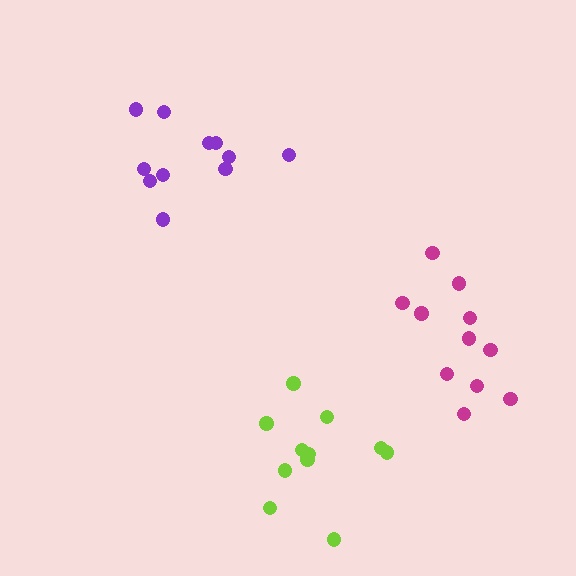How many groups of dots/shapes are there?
There are 3 groups.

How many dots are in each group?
Group 1: 12 dots, Group 2: 11 dots, Group 3: 11 dots (34 total).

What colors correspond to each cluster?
The clusters are colored: lime, magenta, purple.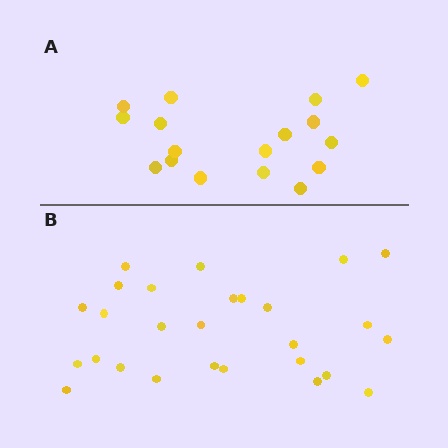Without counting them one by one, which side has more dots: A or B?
Region B (the bottom region) has more dots.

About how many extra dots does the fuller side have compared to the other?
Region B has roughly 10 or so more dots than region A.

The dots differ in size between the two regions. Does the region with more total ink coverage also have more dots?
No. Region A has more total ink coverage because its dots are larger, but region B actually contains more individual dots. Total area can be misleading — the number of items is what matters here.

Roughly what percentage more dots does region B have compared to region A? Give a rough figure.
About 60% more.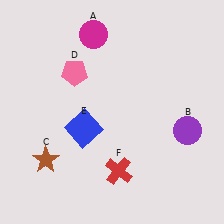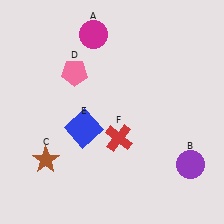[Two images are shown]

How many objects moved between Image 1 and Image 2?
2 objects moved between the two images.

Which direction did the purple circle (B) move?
The purple circle (B) moved down.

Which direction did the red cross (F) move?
The red cross (F) moved up.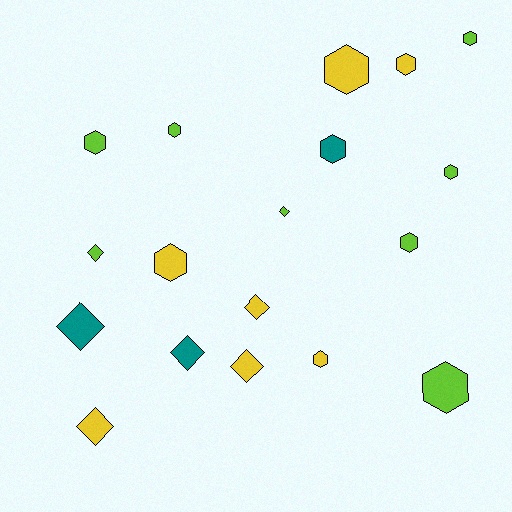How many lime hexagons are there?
There are 6 lime hexagons.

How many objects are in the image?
There are 18 objects.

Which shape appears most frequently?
Hexagon, with 11 objects.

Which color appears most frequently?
Lime, with 8 objects.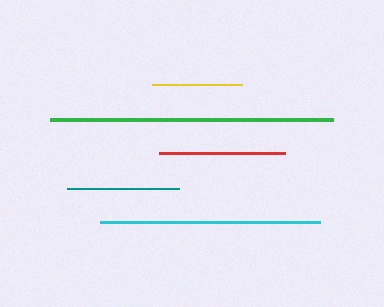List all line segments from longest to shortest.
From longest to shortest: green, cyan, red, teal, yellow.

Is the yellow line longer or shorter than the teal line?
The teal line is longer than the yellow line.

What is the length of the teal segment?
The teal segment is approximately 112 pixels long.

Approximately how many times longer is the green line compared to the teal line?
The green line is approximately 2.5 times the length of the teal line.